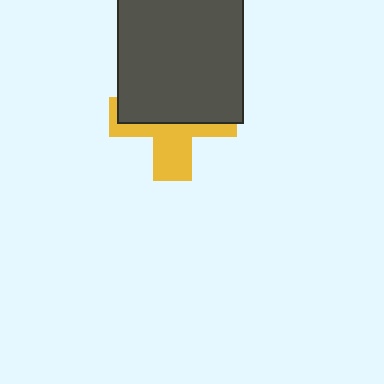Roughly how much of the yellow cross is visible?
A small part of it is visible (roughly 43%).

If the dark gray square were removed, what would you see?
You would see the complete yellow cross.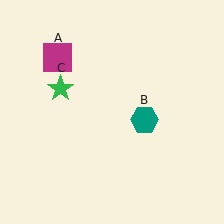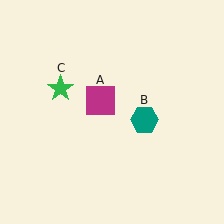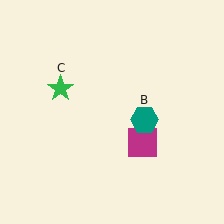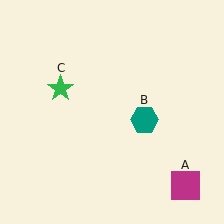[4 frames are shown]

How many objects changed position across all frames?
1 object changed position: magenta square (object A).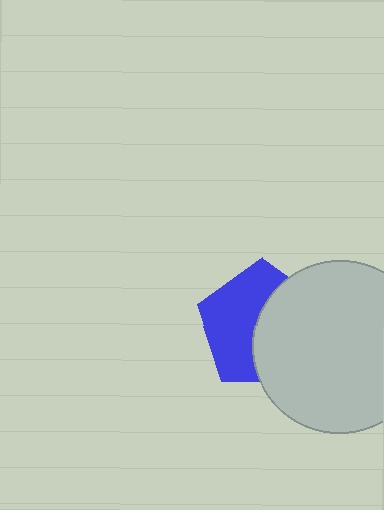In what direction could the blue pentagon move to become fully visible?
The blue pentagon could move left. That would shift it out from behind the light gray circle entirely.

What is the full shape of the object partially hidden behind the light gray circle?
The partially hidden object is a blue pentagon.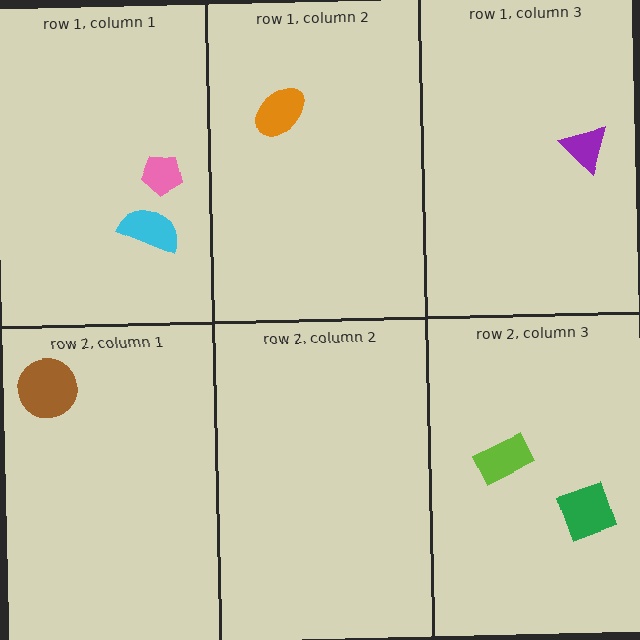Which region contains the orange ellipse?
The row 1, column 2 region.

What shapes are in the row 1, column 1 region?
The cyan semicircle, the pink pentagon.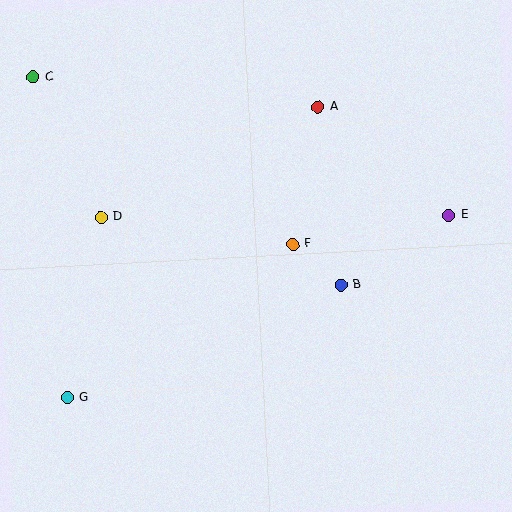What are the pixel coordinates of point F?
Point F is at (292, 244).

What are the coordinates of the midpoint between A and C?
The midpoint between A and C is at (176, 92).